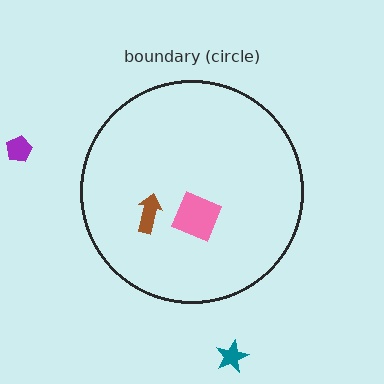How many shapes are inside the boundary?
2 inside, 2 outside.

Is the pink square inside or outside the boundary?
Inside.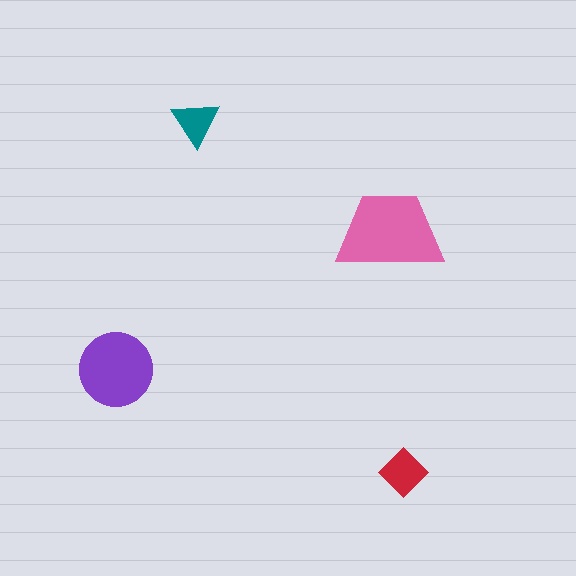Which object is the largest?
The pink trapezoid.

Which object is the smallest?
The teal triangle.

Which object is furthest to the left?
The purple circle is leftmost.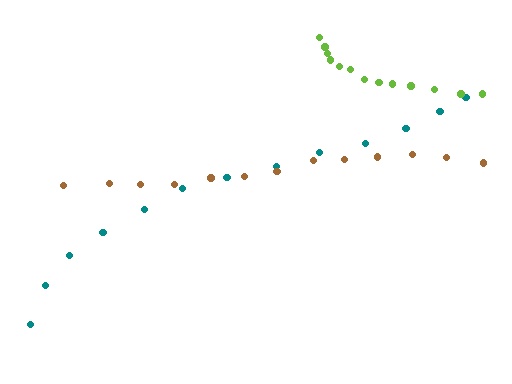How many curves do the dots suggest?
There are 3 distinct paths.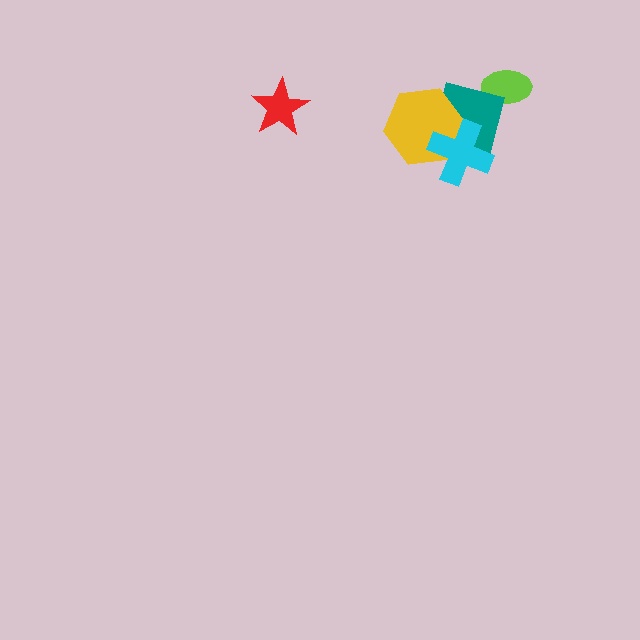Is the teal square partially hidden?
Yes, it is partially covered by another shape.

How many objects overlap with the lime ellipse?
1 object overlaps with the lime ellipse.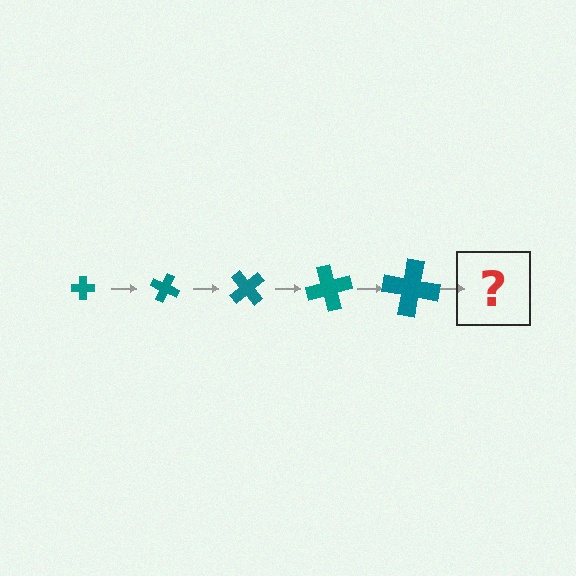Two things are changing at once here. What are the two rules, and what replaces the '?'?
The two rules are that the cross grows larger each step and it rotates 25 degrees each step. The '?' should be a cross, larger than the previous one and rotated 125 degrees from the start.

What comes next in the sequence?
The next element should be a cross, larger than the previous one and rotated 125 degrees from the start.